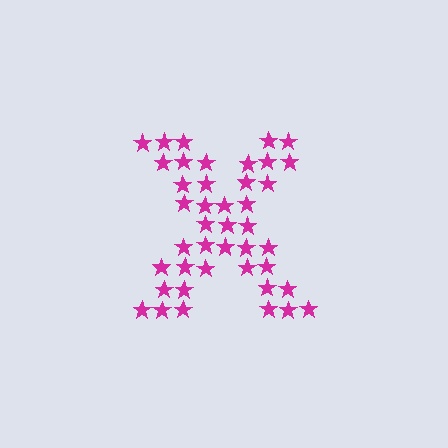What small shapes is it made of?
It is made of small stars.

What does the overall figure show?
The overall figure shows the letter X.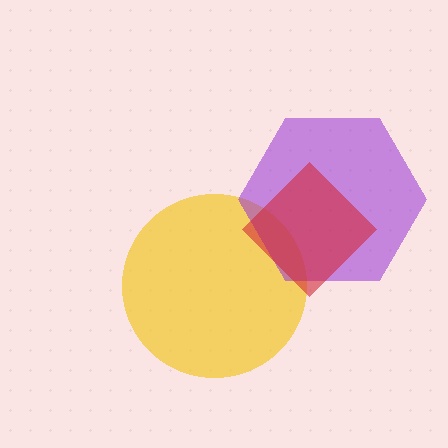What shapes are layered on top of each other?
The layered shapes are: a yellow circle, a purple hexagon, a red diamond.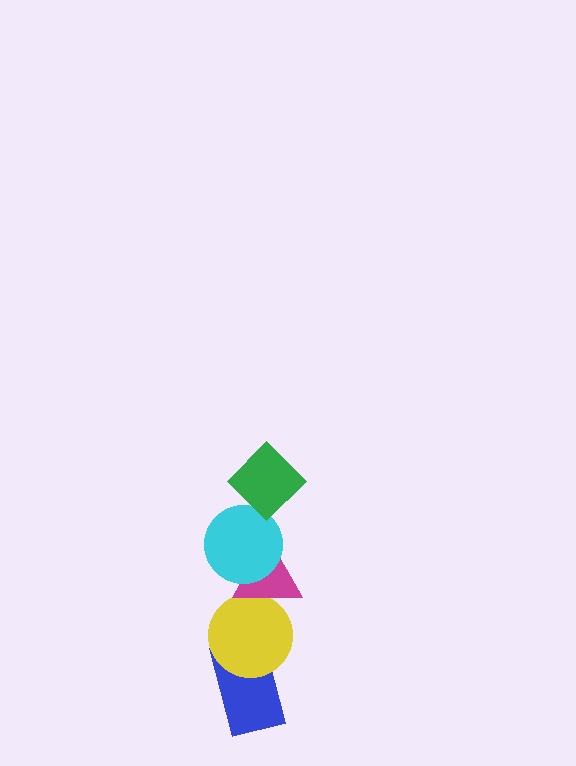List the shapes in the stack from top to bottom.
From top to bottom: the green diamond, the cyan circle, the magenta triangle, the yellow circle, the blue rectangle.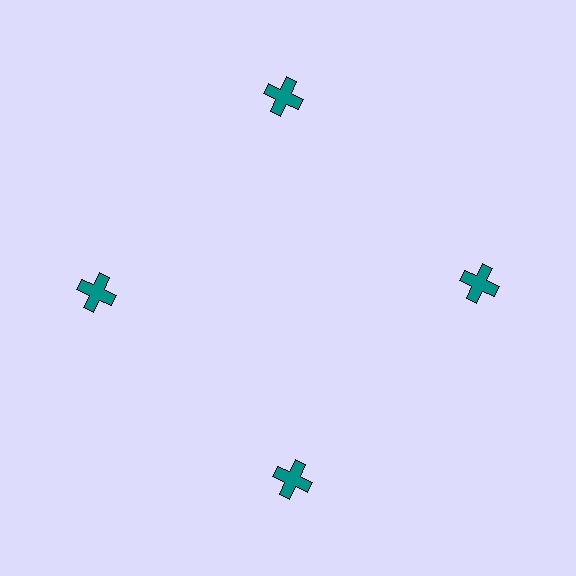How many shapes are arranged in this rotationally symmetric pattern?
There are 4 shapes, arranged in 4 groups of 1.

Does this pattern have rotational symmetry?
Yes, this pattern has 4-fold rotational symmetry. It looks the same after rotating 90 degrees around the center.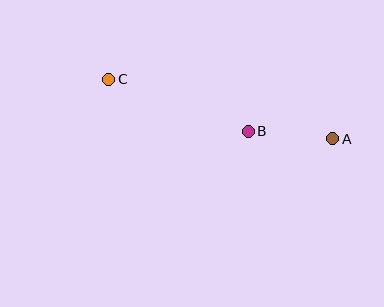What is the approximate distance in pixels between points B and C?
The distance between B and C is approximately 149 pixels.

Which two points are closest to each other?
Points A and B are closest to each other.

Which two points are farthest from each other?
Points A and C are farthest from each other.